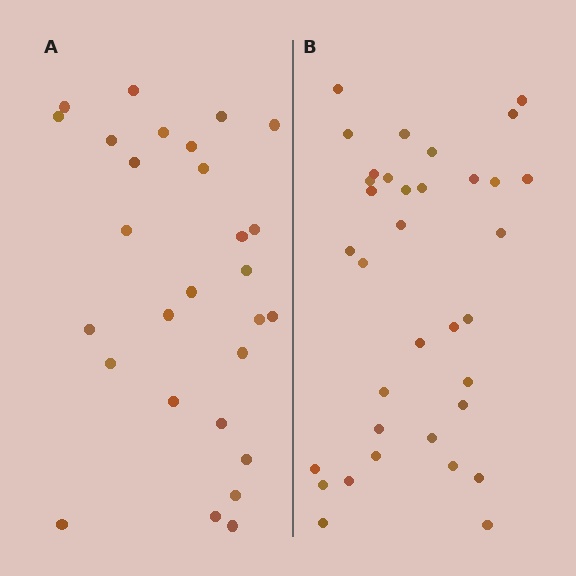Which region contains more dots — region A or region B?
Region B (the right region) has more dots.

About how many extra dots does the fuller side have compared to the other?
Region B has roughly 8 or so more dots than region A.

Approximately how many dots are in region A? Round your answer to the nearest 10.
About 30 dots. (The exact count is 28, which rounds to 30.)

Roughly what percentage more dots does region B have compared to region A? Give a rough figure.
About 25% more.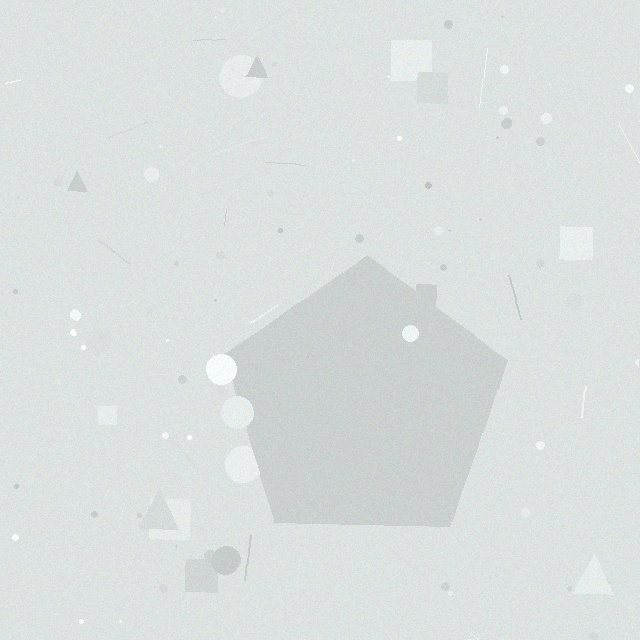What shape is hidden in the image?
A pentagon is hidden in the image.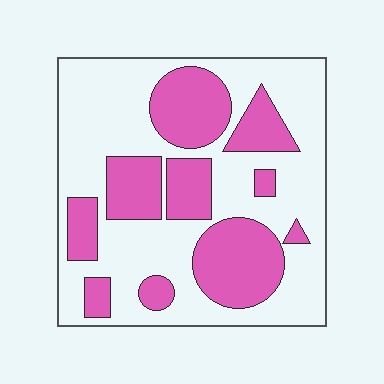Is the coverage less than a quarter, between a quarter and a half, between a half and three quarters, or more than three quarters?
Between a quarter and a half.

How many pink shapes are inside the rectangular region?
10.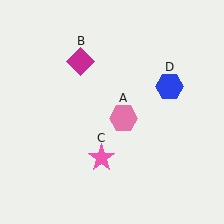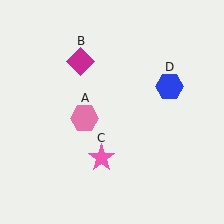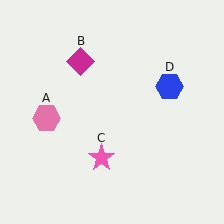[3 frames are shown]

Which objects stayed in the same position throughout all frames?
Magenta diamond (object B) and pink star (object C) and blue hexagon (object D) remained stationary.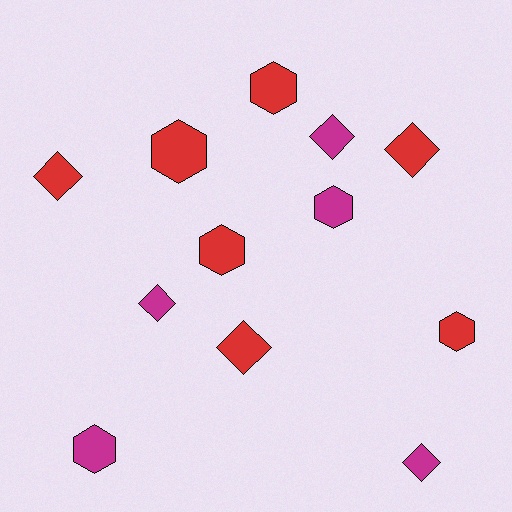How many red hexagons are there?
There are 4 red hexagons.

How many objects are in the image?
There are 12 objects.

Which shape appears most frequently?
Hexagon, with 6 objects.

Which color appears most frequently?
Red, with 7 objects.